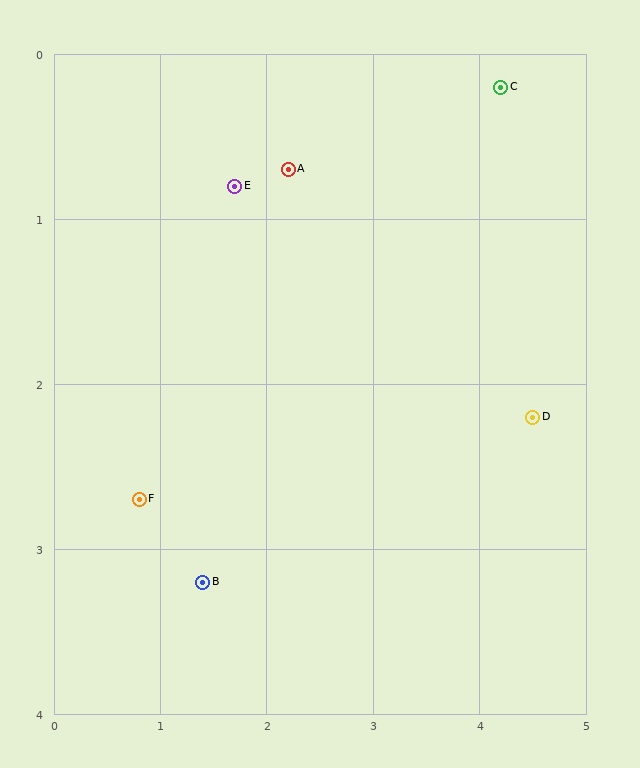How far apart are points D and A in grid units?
Points D and A are about 2.7 grid units apart.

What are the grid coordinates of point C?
Point C is at approximately (4.2, 0.2).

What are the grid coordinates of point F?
Point F is at approximately (0.8, 2.7).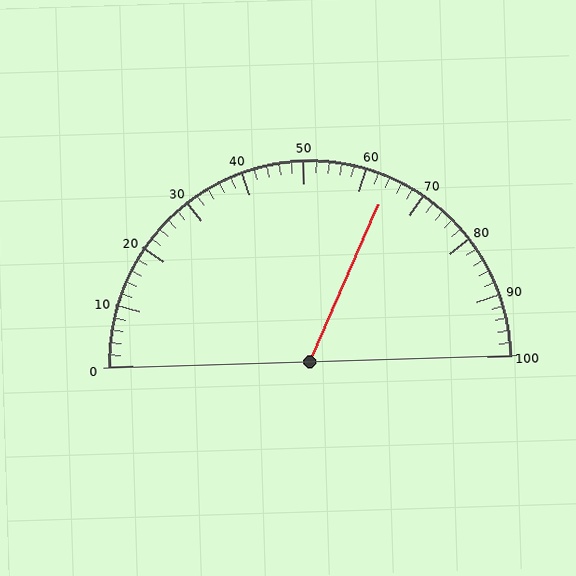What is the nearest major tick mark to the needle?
The nearest major tick mark is 60.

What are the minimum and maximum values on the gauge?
The gauge ranges from 0 to 100.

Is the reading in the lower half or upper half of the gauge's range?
The reading is in the upper half of the range (0 to 100).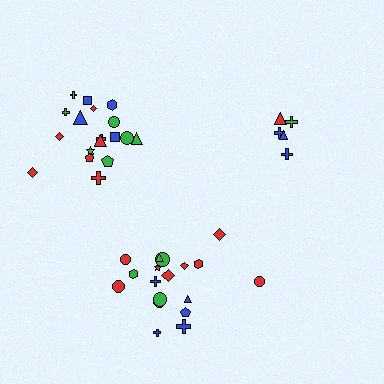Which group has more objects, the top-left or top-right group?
The top-left group.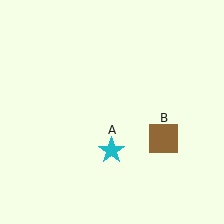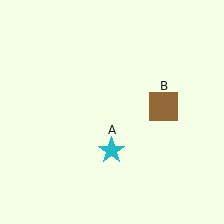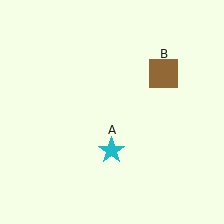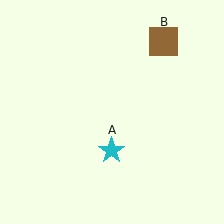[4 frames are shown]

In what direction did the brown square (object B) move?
The brown square (object B) moved up.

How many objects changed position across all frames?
1 object changed position: brown square (object B).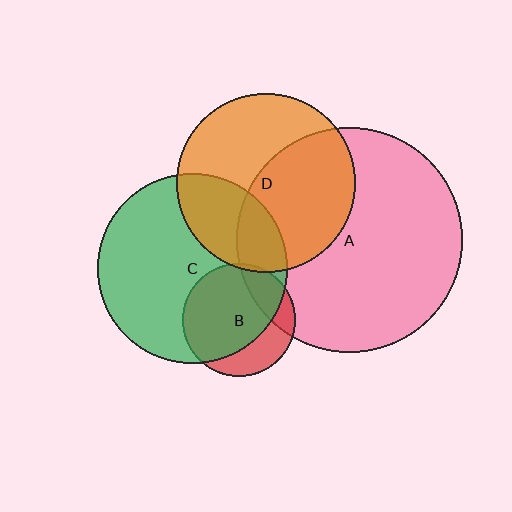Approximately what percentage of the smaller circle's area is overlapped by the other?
Approximately 30%.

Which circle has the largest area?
Circle A (pink).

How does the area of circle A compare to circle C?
Approximately 1.4 times.